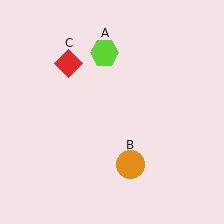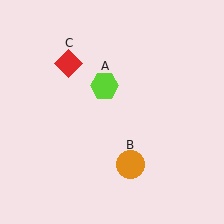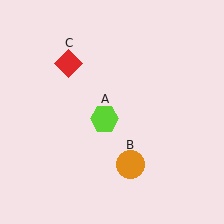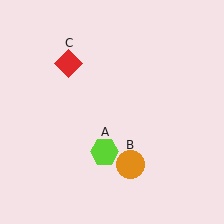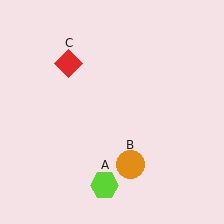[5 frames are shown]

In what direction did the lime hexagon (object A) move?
The lime hexagon (object A) moved down.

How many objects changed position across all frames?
1 object changed position: lime hexagon (object A).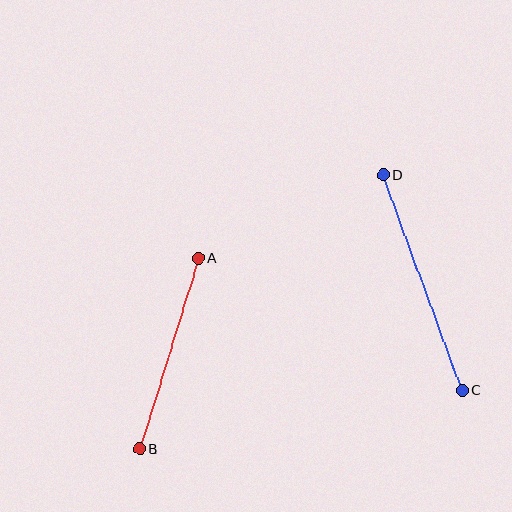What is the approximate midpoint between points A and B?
The midpoint is at approximately (169, 354) pixels.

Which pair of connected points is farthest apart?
Points C and D are farthest apart.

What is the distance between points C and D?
The distance is approximately 229 pixels.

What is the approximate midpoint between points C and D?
The midpoint is at approximately (423, 283) pixels.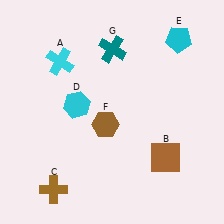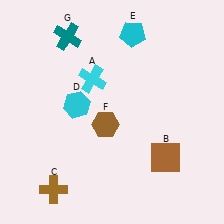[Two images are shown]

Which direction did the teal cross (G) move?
The teal cross (G) moved left.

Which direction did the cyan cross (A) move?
The cyan cross (A) moved right.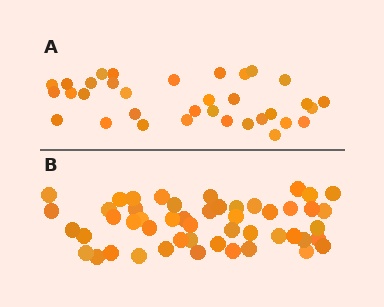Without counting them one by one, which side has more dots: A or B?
Region B (the bottom region) has more dots.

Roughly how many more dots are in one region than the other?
Region B has approximately 15 more dots than region A.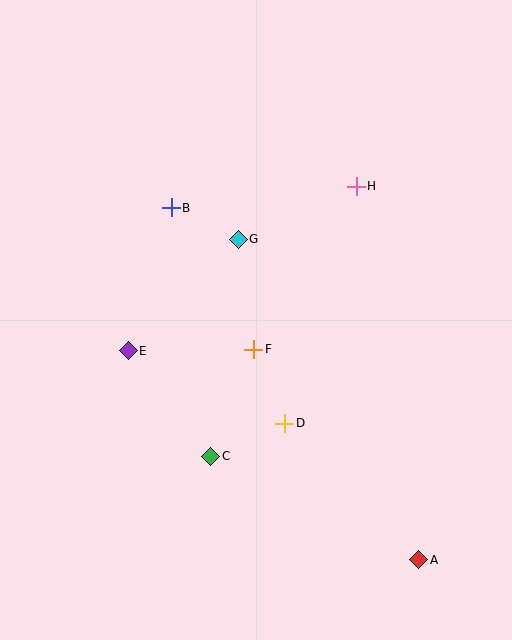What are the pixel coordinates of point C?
Point C is at (211, 456).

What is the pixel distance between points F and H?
The distance between F and H is 192 pixels.